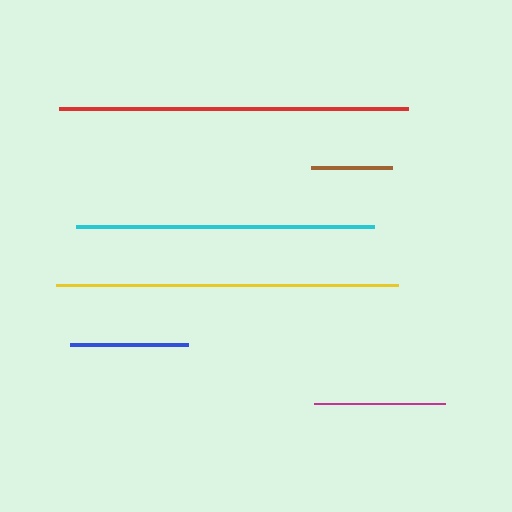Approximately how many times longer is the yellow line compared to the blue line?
The yellow line is approximately 2.9 times the length of the blue line.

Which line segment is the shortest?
The brown line is the shortest at approximately 81 pixels.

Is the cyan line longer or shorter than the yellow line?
The yellow line is longer than the cyan line.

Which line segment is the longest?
The red line is the longest at approximately 349 pixels.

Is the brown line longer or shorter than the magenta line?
The magenta line is longer than the brown line.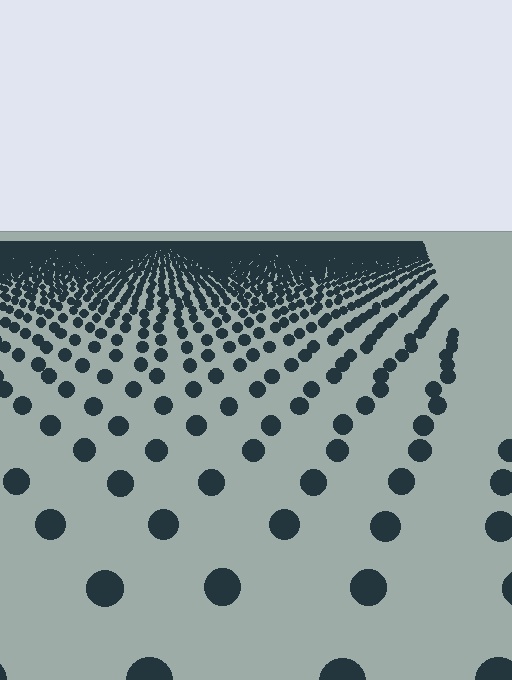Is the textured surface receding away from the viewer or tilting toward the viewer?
The surface is receding away from the viewer. Texture elements get smaller and denser toward the top.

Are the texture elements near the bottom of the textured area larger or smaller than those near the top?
Larger. Near the bottom, elements are closer to the viewer and appear at a bigger on-screen size.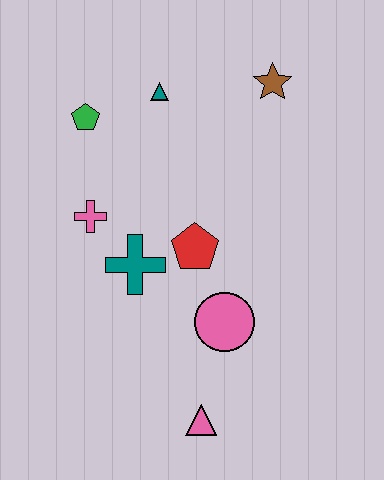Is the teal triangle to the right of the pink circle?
No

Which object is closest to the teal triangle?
The green pentagon is closest to the teal triangle.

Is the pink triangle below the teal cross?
Yes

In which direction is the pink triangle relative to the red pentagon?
The pink triangle is below the red pentagon.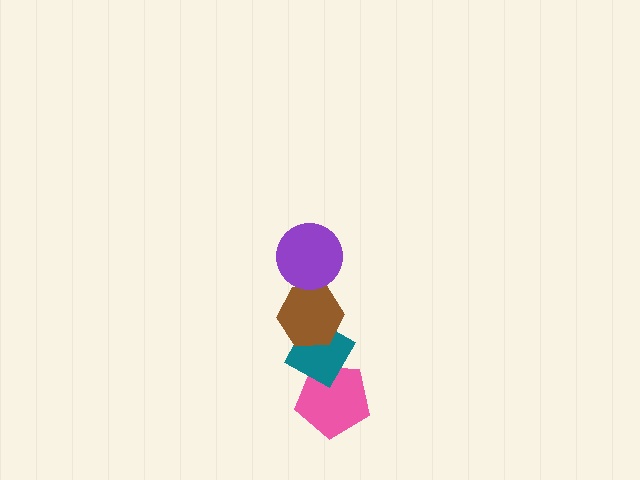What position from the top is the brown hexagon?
The brown hexagon is 2nd from the top.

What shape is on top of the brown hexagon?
The purple circle is on top of the brown hexagon.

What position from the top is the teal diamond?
The teal diamond is 3rd from the top.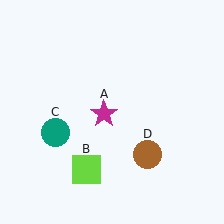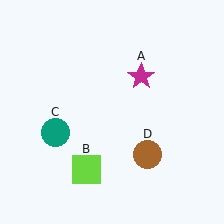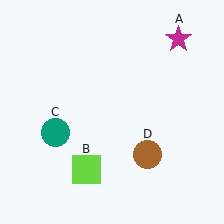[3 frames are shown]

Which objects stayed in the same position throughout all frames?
Lime square (object B) and teal circle (object C) and brown circle (object D) remained stationary.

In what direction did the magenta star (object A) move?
The magenta star (object A) moved up and to the right.